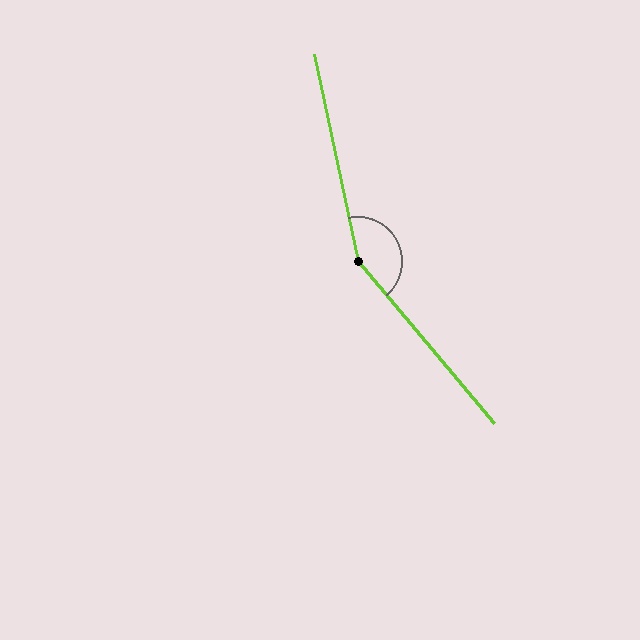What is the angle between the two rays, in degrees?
Approximately 152 degrees.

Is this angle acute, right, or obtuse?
It is obtuse.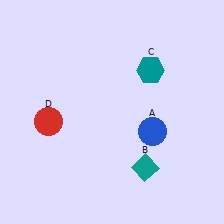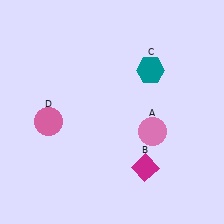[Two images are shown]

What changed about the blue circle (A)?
In Image 1, A is blue. In Image 2, it changed to pink.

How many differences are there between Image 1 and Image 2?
There are 3 differences between the two images.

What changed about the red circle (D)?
In Image 1, D is red. In Image 2, it changed to pink.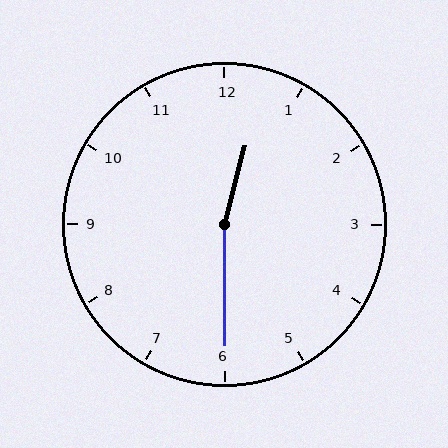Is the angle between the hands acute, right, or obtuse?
It is obtuse.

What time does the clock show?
12:30.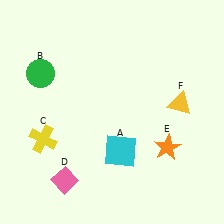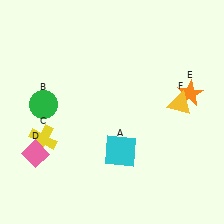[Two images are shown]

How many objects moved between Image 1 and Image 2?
3 objects moved between the two images.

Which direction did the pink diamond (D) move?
The pink diamond (D) moved left.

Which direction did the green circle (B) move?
The green circle (B) moved down.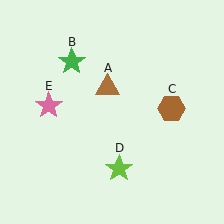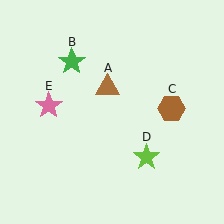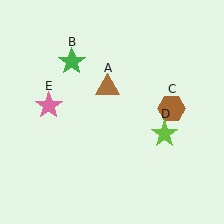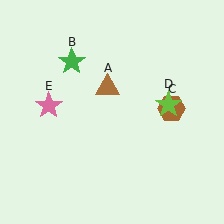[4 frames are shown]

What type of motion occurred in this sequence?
The lime star (object D) rotated counterclockwise around the center of the scene.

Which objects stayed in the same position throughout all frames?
Brown triangle (object A) and green star (object B) and brown hexagon (object C) and pink star (object E) remained stationary.